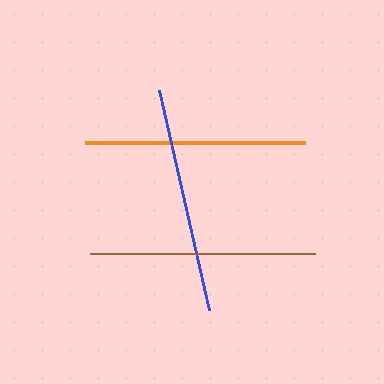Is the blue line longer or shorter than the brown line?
The blue line is longer than the brown line.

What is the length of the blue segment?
The blue segment is approximately 226 pixels long.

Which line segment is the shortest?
The orange line is the shortest at approximately 220 pixels.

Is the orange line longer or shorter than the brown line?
The brown line is longer than the orange line.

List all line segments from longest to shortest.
From longest to shortest: blue, brown, orange.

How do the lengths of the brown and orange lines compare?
The brown and orange lines are approximately the same length.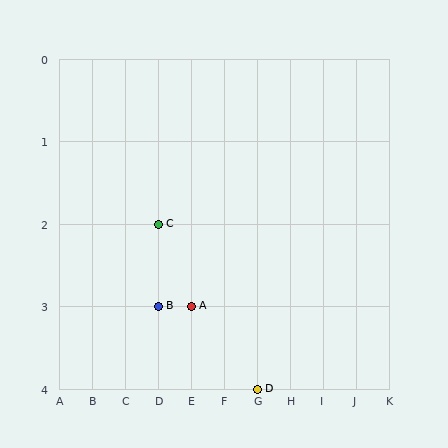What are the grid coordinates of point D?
Point D is at grid coordinates (G, 4).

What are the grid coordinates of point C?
Point C is at grid coordinates (D, 2).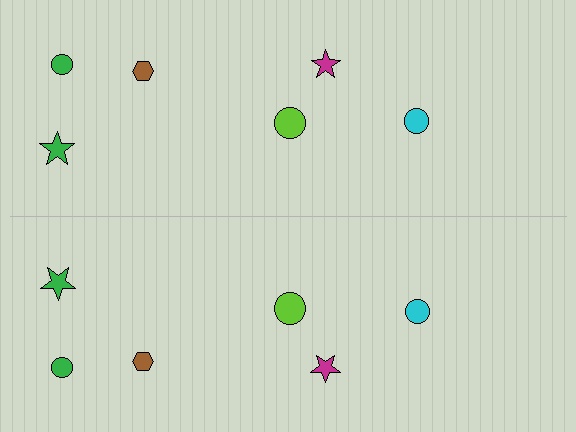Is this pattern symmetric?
Yes, this pattern has bilateral (reflection) symmetry.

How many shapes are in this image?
There are 12 shapes in this image.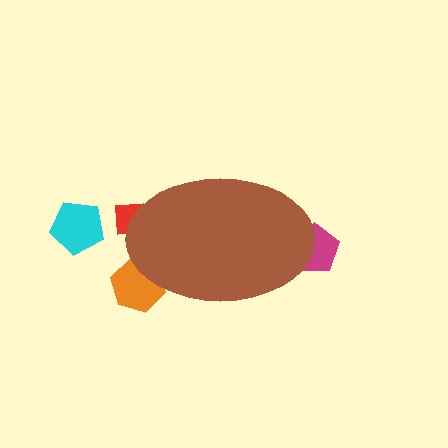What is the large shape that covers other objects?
A brown ellipse.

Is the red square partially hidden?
Yes, the red square is partially hidden behind the brown ellipse.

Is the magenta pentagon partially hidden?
Yes, the magenta pentagon is partially hidden behind the brown ellipse.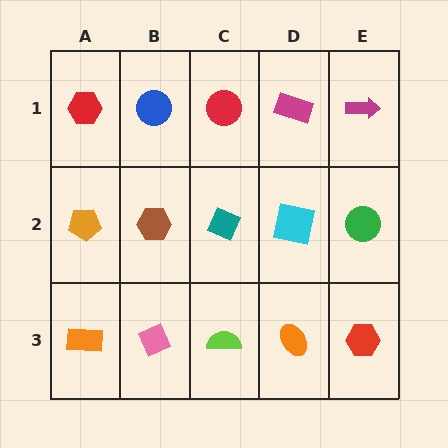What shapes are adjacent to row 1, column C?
A teal diamond (row 2, column C), a blue circle (row 1, column B), a magenta rectangle (row 1, column D).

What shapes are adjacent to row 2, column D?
A magenta rectangle (row 1, column D), an orange ellipse (row 3, column D), a teal diamond (row 2, column C), a green circle (row 2, column E).